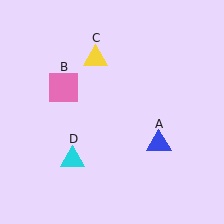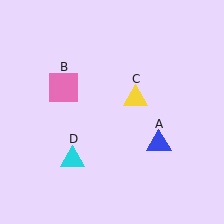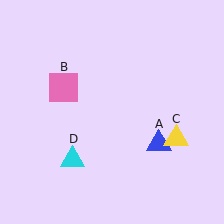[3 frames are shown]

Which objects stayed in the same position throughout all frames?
Blue triangle (object A) and pink square (object B) and cyan triangle (object D) remained stationary.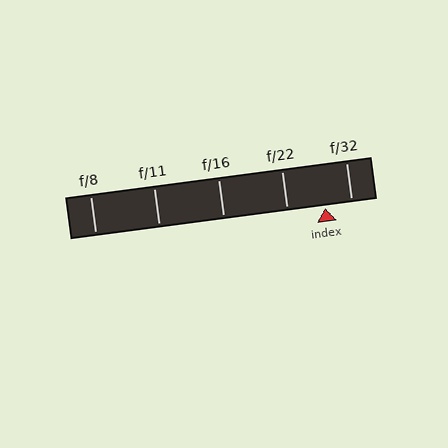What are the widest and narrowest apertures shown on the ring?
The widest aperture shown is f/8 and the narrowest is f/32.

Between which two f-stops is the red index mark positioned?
The index mark is between f/22 and f/32.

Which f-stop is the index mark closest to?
The index mark is closest to f/32.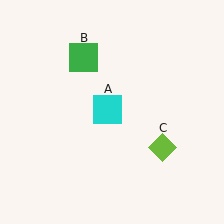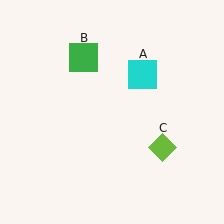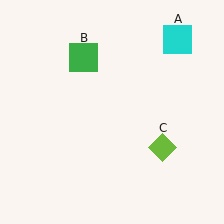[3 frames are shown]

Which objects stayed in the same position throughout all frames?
Green square (object B) and lime diamond (object C) remained stationary.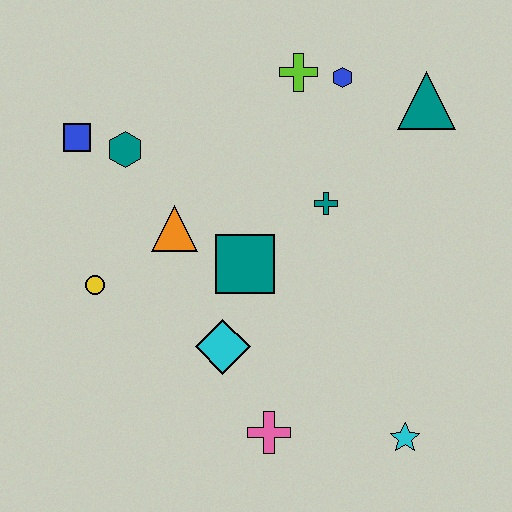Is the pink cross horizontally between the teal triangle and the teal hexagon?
Yes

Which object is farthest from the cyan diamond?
The teal triangle is farthest from the cyan diamond.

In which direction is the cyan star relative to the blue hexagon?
The cyan star is below the blue hexagon.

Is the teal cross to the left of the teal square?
No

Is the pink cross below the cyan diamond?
Yes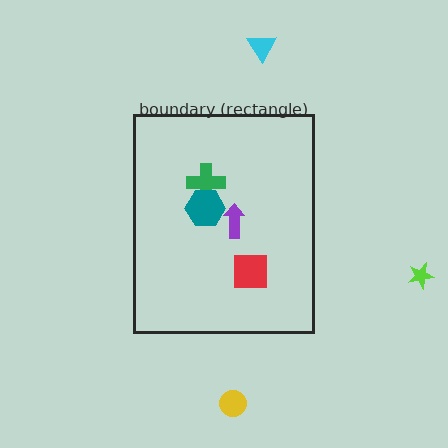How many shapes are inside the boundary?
4 inside, 3 outside.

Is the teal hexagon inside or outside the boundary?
Inside.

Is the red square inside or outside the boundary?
Inside.